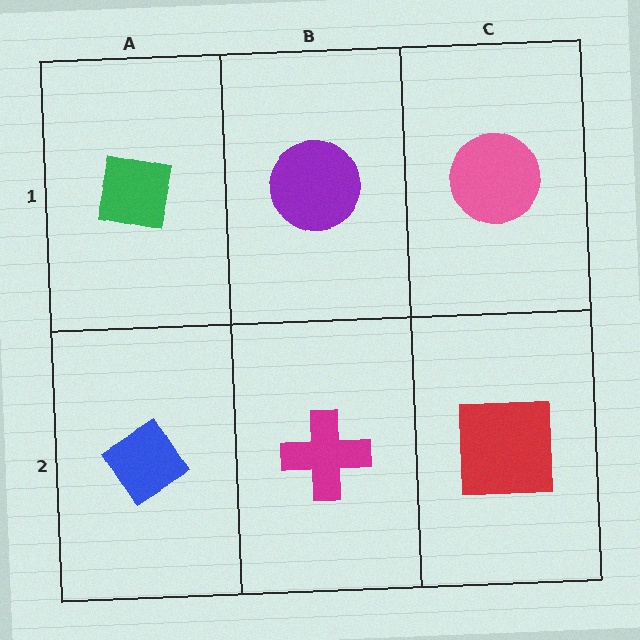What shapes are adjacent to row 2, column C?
A pink circle (row 1, column C), a magenta cross (row 2, column B).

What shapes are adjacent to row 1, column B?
A magenta cross (row 2, column B), a green square (row 1, column A), a pink circle (row 1, column C).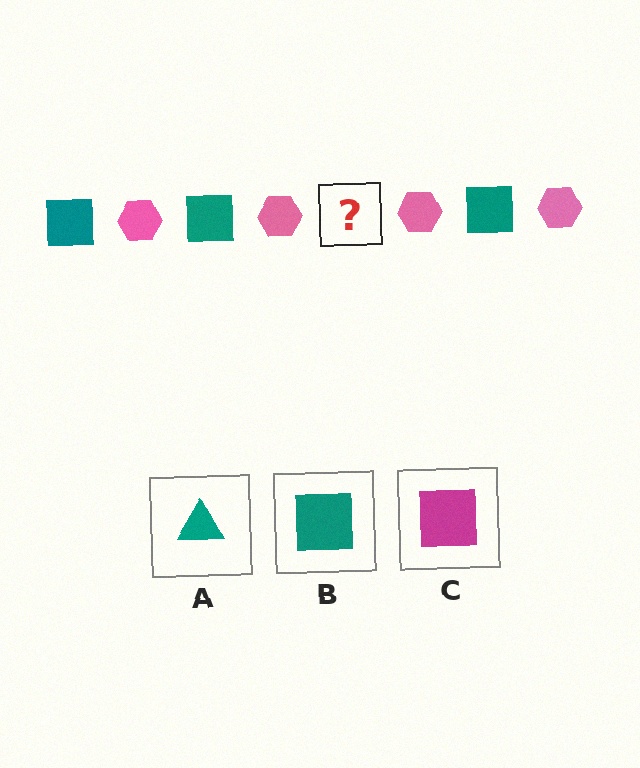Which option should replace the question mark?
Option B.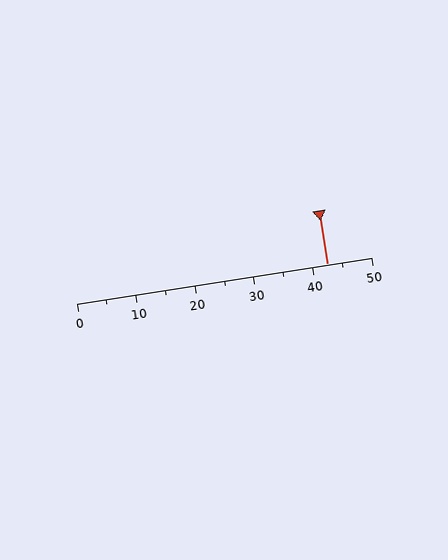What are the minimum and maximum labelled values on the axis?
The axis runs from 0 to 50.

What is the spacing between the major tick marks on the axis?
The major ticks are spaced 10 apart.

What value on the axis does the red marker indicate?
The marker indicates approximately 42.5.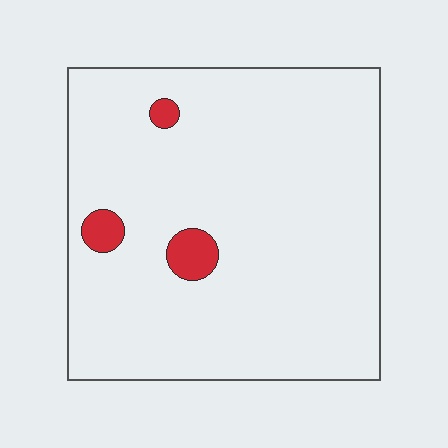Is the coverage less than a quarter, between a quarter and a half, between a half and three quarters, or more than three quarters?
Less than a quarter.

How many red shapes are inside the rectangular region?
3.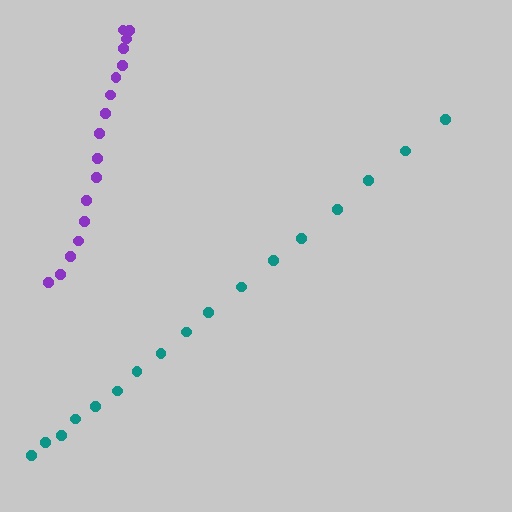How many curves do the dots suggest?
There are 2 distinct paths.